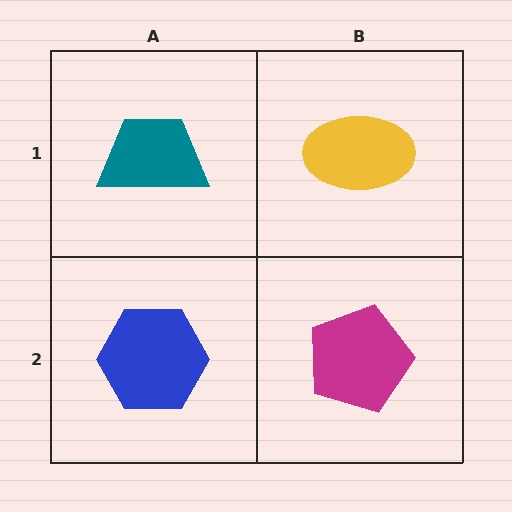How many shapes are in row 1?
2 shapes.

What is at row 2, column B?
A magenta pentagon.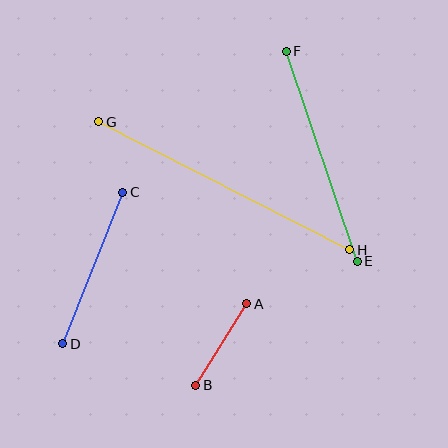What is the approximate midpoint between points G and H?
The midpoint is at approximately (224, 186) pixels.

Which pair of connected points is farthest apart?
Points G and H are farthest apart.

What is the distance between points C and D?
The distance is approximately 163 pixels.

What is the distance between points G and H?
The distance is approximately 282 pixels.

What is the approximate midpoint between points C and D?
The midpoint is at approximately (93, 268) pixels.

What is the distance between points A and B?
The distance is approximately 96 pixels.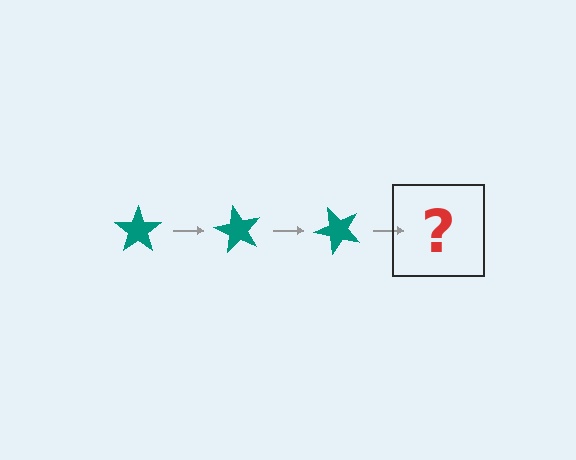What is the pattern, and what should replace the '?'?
The pattern is that the star rotates 60 degrees each step. The '?' should be a teal star rotated 180 degrees.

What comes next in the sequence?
The next element should be a teal star rotated 180 degrees.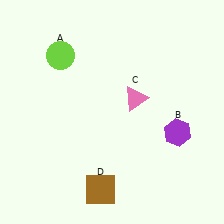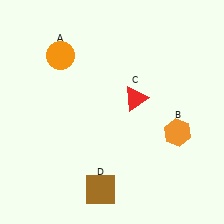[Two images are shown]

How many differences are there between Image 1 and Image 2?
There are 3 differences between the two images.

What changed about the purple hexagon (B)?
In Image 1, B is purple. In Image 2, it changed to orange.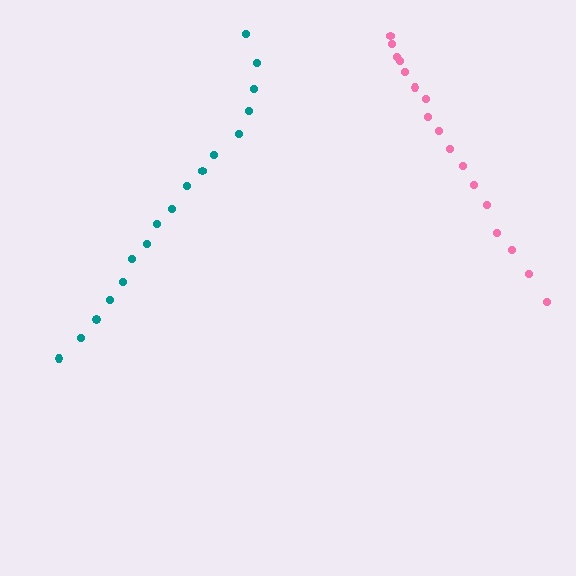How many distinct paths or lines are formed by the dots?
There are 2 distinct paths.